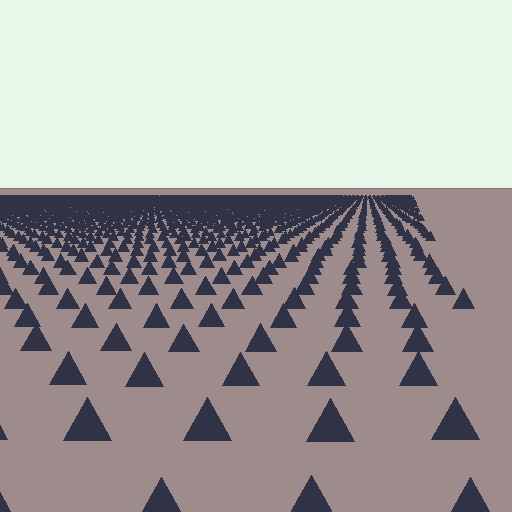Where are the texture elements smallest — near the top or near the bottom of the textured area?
Near the top.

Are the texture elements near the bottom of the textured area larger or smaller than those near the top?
Larger. Near the bottom, elements are closer to the viewer and appear at a bigger on-screen size.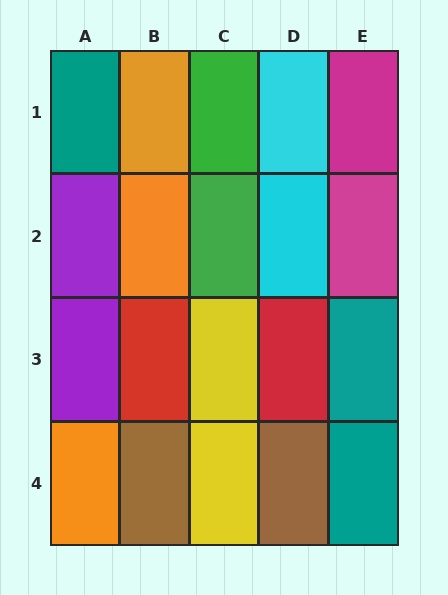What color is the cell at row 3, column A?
Purple.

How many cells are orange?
3 cells are orange.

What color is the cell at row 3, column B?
Red.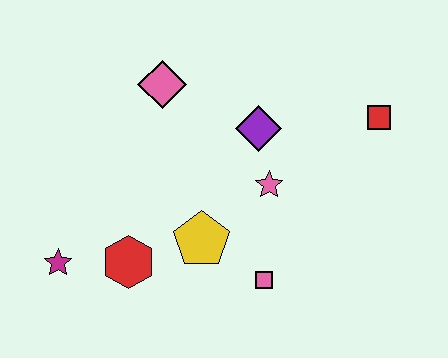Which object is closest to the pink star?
The purple diamond is closest to the pink star.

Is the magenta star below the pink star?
Yes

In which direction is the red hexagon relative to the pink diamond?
The red hexagon is below the pink diamond.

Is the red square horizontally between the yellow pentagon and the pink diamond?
No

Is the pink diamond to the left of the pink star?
Yes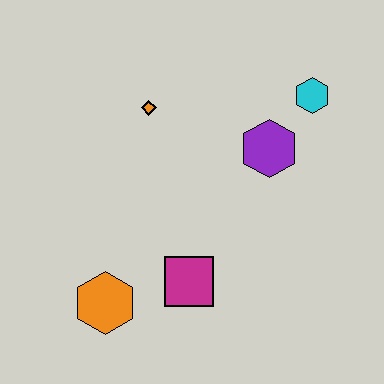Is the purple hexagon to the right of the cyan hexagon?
No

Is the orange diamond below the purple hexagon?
No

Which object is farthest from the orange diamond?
The orange hexagon is farthest from the orange diamond.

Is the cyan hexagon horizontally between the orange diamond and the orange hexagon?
No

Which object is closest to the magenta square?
The orange hexagon is closest to the magenta square.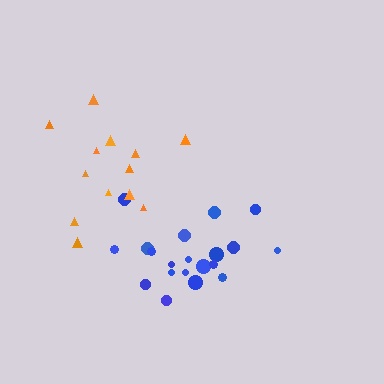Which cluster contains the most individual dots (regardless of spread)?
Blue (20).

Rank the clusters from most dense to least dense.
blue, orange.